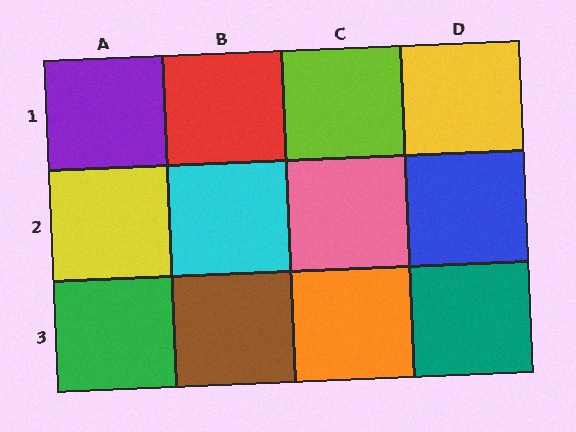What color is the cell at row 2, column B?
Cyan.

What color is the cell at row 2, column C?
Pink.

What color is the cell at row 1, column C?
Lime.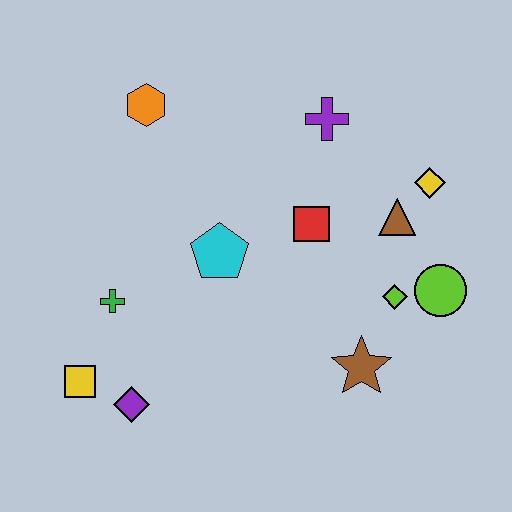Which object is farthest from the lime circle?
The yellow square is farthest from the lime circle.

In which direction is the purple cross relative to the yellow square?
The purple cross is above the yellow square.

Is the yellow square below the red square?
Yes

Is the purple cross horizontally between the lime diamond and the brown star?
No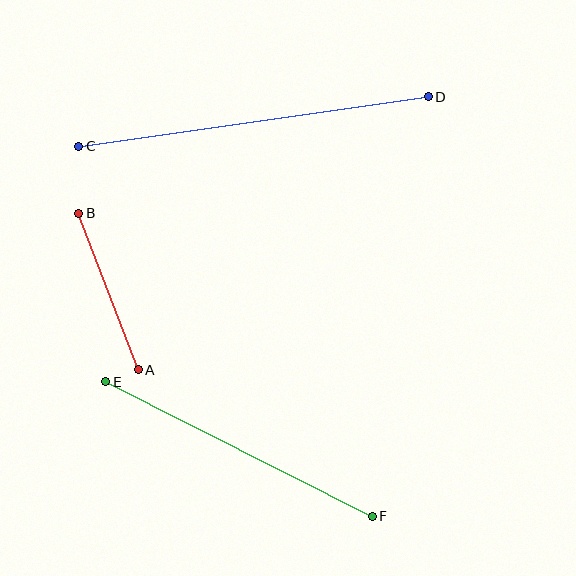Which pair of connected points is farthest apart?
Points C and D are farthest apart.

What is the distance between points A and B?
The distance is approximately 167 pixels.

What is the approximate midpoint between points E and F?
The midpoint is at approximately (239, 449) pixels.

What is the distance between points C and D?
The distance is approximately 353 pixels.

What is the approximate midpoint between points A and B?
The midpoint is at approximately (109, 292) pixels.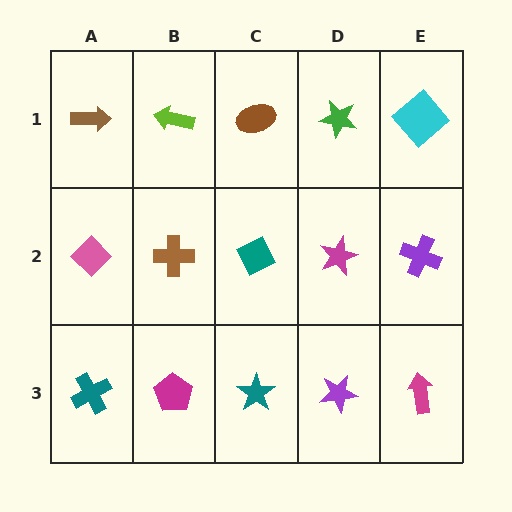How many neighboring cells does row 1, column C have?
3.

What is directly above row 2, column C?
A brown ellipse.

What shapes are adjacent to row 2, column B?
A lime arrow (row 1, column B), a magenta pentagon (row 3, column B), a pink diamond (row 2, column A), a teal diamond (row 2, column C).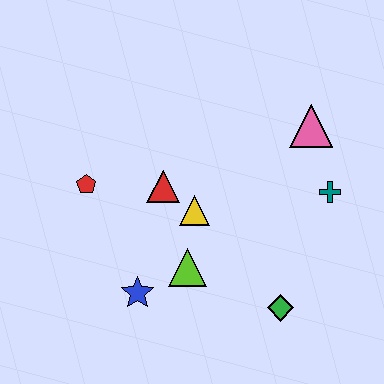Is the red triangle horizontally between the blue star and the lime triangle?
Yes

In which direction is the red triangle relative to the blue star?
The red triangle is above the blue star.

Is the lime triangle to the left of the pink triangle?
Yes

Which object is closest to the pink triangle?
The teal cross is closest to the pink triangle.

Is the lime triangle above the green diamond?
Yes